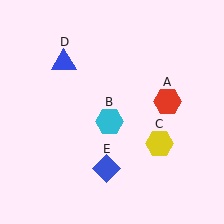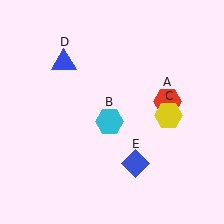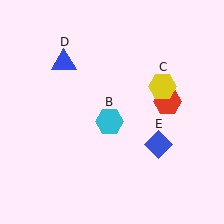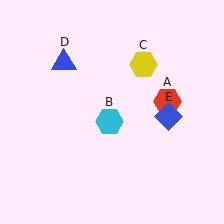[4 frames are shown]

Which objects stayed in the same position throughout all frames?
Red hexagon (object A) and cyan hexagon (object B) and blue triangle (object D) remained stationary.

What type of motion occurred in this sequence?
The yellow hexagon (object C), blue diamond (object E) rotated counterclockwise around the center of the scene.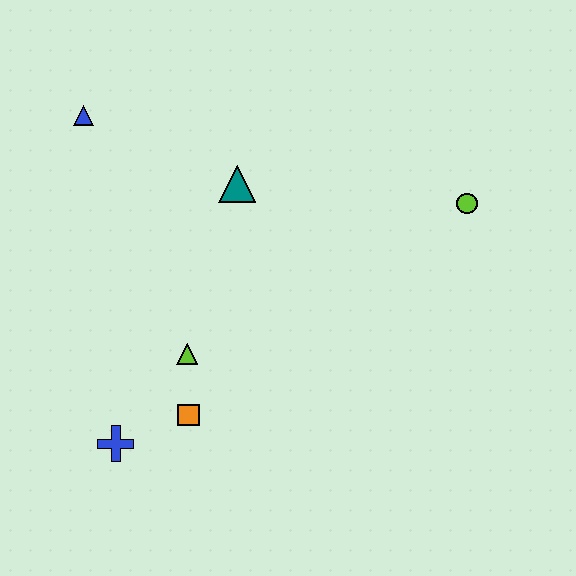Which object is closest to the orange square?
The lime triangle is closest to the orange square.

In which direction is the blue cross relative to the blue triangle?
The blue cross is below the blue triangle.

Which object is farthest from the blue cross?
The lime circle is farthest from the blue cross.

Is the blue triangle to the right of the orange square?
No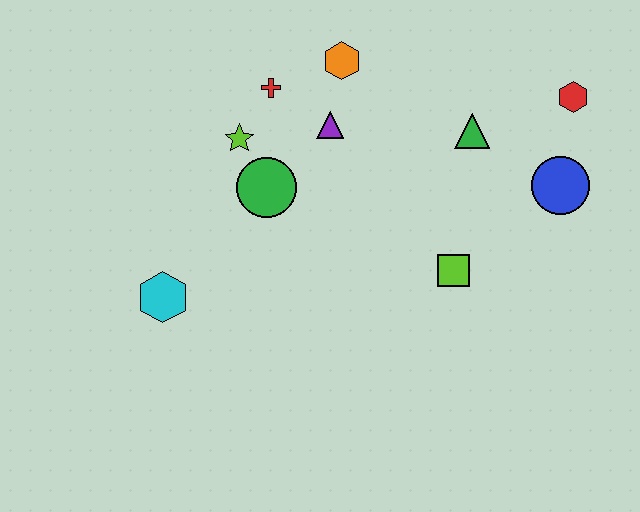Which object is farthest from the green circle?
The red hexagon is farthest from the green circle.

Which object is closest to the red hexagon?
The blue circle is closest to the red hexagon.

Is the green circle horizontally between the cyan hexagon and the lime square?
Yes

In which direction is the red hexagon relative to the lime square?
The red hexagon is above the lime square.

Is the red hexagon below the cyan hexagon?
No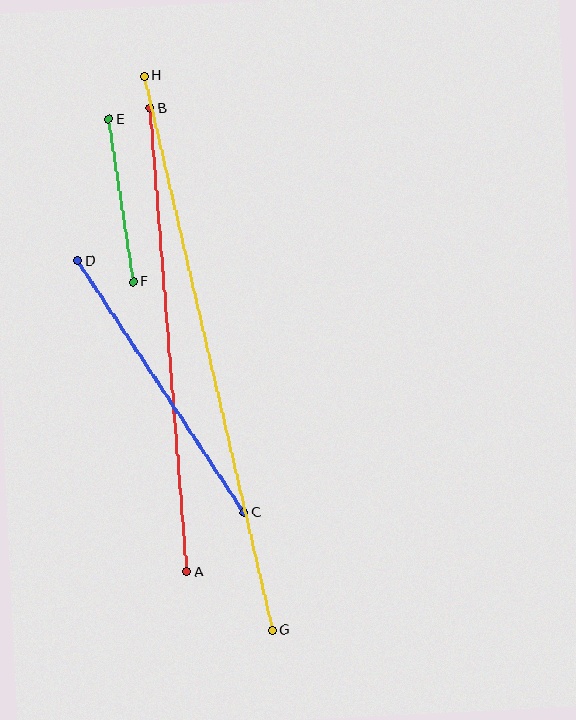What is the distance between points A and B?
The distance is approximately 465 pixels.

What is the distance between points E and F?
The distance is approximately 164 pixels.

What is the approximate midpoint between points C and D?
The midpoint is at approximately (161, 387) pixels.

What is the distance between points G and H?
The distance is approximately 569 pixels.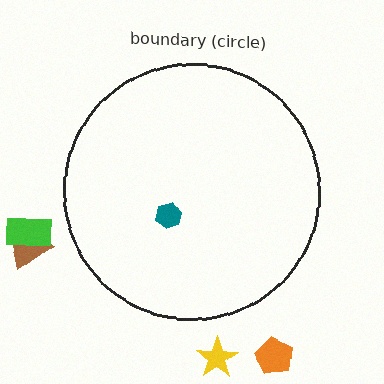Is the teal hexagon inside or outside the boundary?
Inside.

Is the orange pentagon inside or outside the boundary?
Outside.